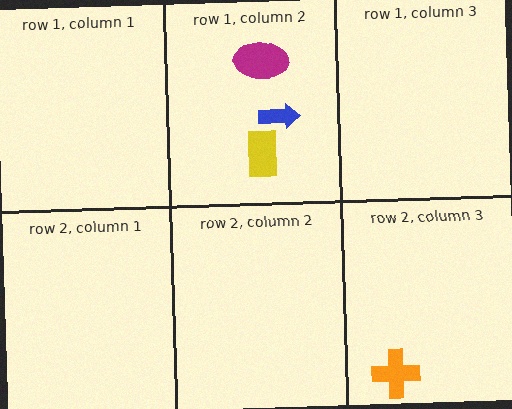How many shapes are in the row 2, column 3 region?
1.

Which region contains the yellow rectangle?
The row 1, column 2 region.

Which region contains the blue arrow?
The row 1, column 2 region.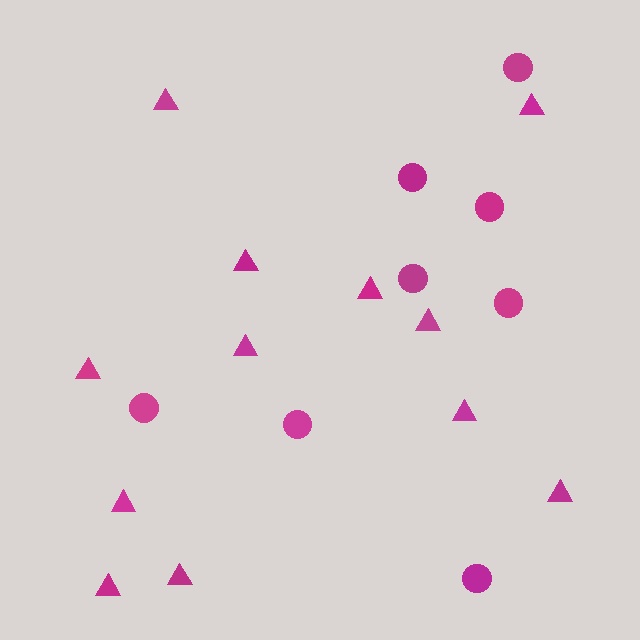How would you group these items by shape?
There are 2 groups: one group of circles (8) and one group of triangles (12).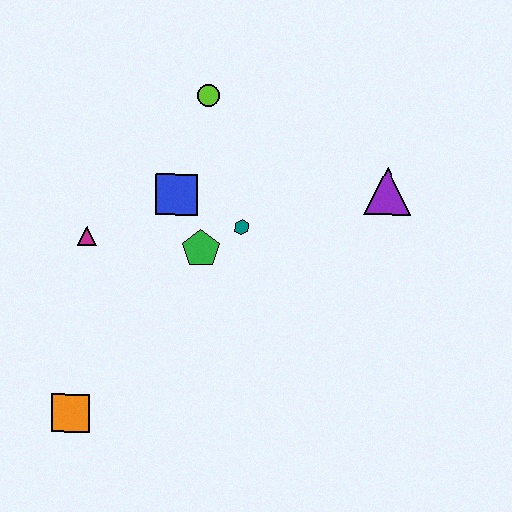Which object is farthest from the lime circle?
The orange square is farthest from the lime circle.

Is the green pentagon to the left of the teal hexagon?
Yes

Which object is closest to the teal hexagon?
The green pentagon is closest to the teal hexagon.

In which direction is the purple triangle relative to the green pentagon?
The purple triangle is to the right of the green pentagon.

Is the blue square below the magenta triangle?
No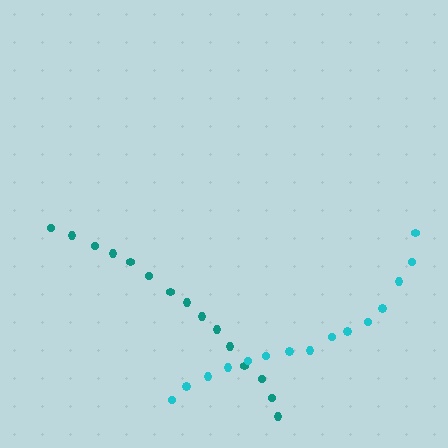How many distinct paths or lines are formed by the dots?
There are 2 distinct paths.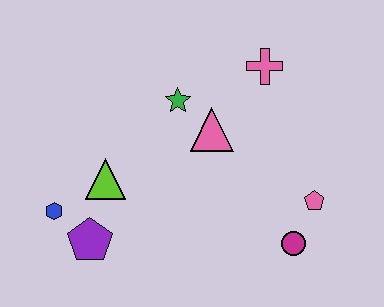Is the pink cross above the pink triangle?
Yes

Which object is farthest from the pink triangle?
The blue hexagon is farthest from the pink triangle.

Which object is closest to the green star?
The pink triangle is closest to the green star.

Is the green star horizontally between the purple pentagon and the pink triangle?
Yes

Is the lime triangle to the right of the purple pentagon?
Yes